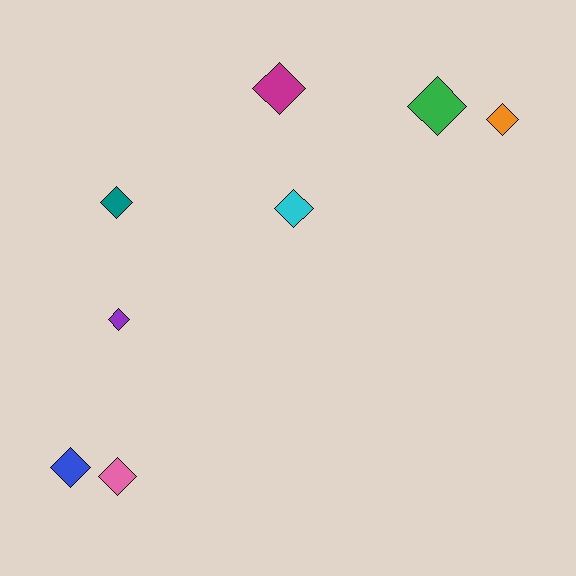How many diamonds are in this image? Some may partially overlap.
There are 8 diamonds.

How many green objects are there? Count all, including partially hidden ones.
There is 1 green object.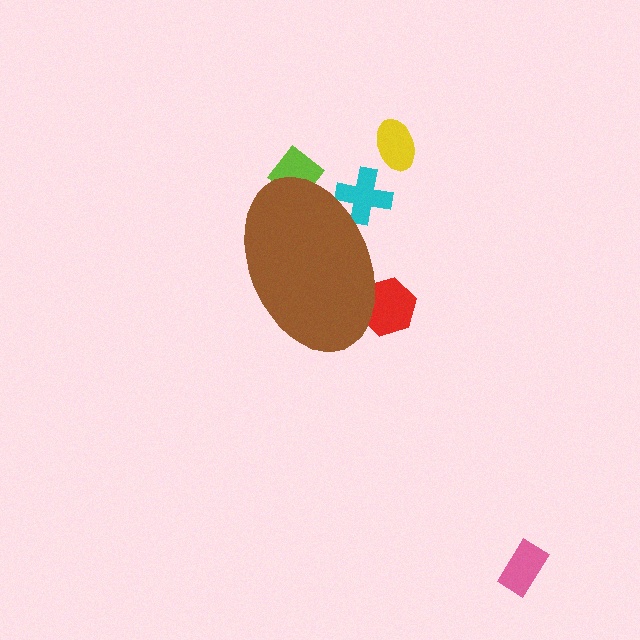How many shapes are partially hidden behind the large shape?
3 shapes are partially hidden.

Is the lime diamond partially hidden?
Yes, the lime diamond is partially hidden behind the brown ellipse.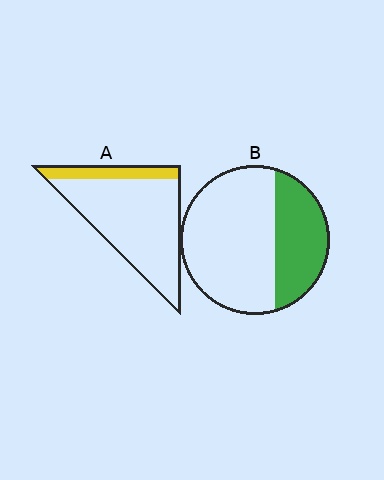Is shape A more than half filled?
No.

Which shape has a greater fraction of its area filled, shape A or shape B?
Shape B.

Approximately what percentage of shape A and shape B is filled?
A is approximately 20% and B is approximately 35%.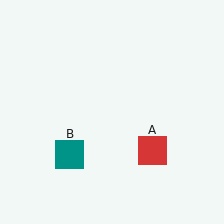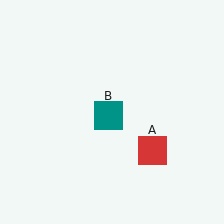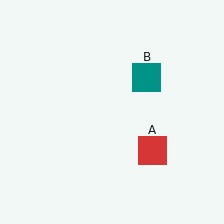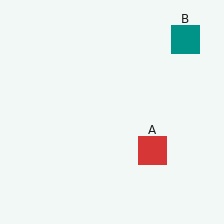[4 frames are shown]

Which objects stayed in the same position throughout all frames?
Red square (object A) remained stationary.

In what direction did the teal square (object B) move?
The teal square (object B) moved up and to the right.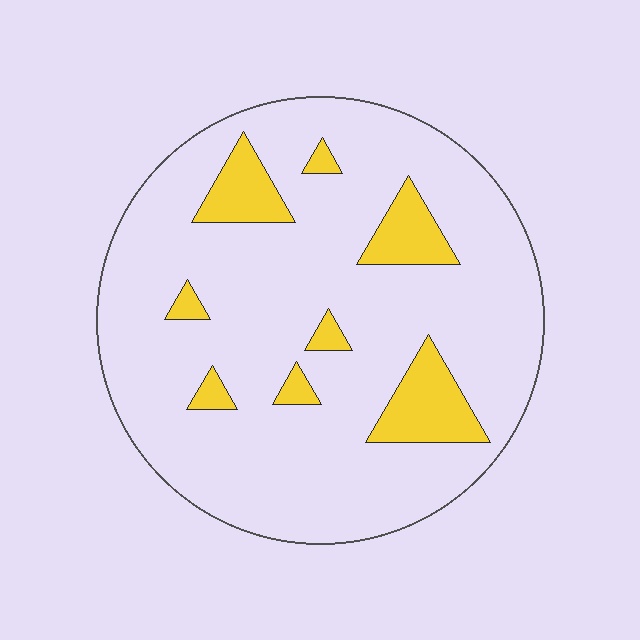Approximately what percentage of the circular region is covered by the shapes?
Approximately 15%.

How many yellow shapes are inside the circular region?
8.